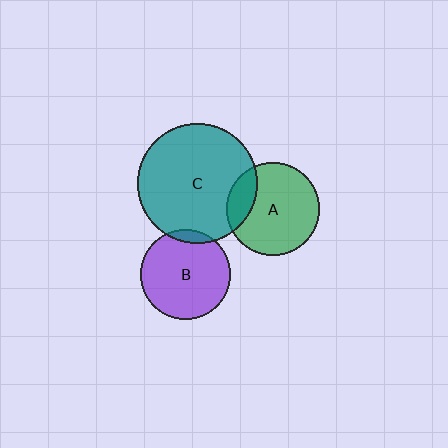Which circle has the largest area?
Circle C (teal).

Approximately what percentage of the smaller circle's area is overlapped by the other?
Approximately 20%.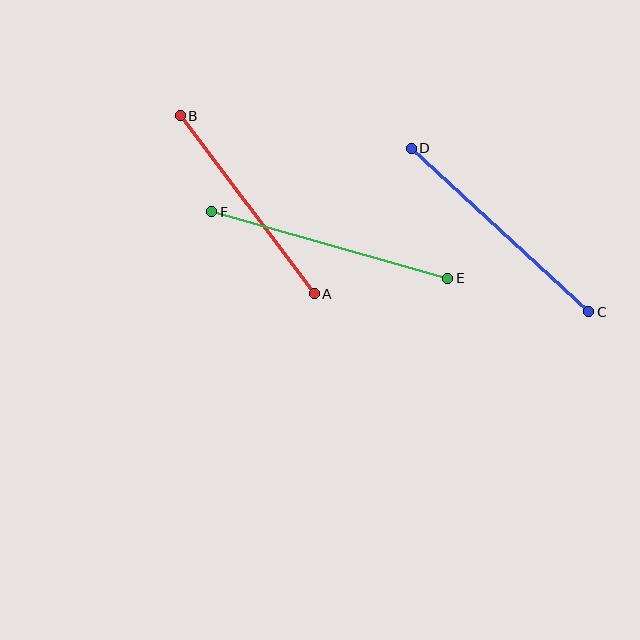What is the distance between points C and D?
The distance is approximately 241 pixels.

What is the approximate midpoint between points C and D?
The midpoint is at approximately (500, 230) pixels.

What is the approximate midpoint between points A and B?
The midpoint is at approximately (247, 205) pixels.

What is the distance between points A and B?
The distance is approximately 223 pixels.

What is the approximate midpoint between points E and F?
The midpoint is at approximately (330, 245) pixels.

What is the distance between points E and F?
The distance is approximately 245 pixels.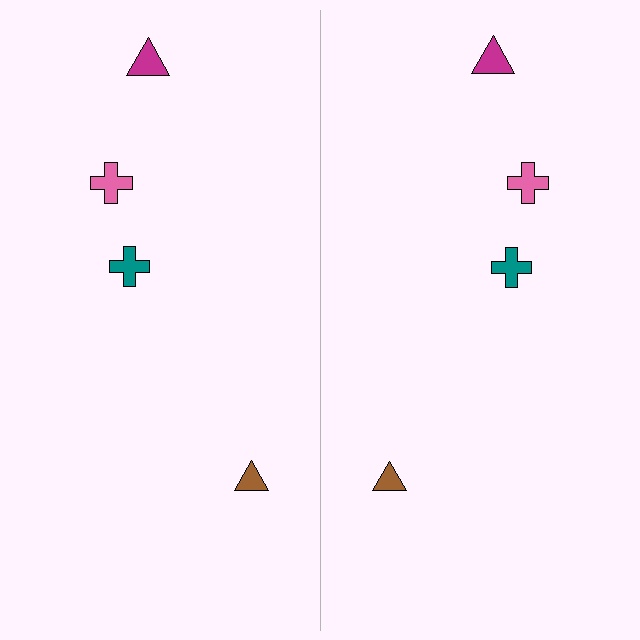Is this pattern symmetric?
Yes, this pattern has bilateral (reflection) symmetry.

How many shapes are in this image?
There are 8 shapes in this image.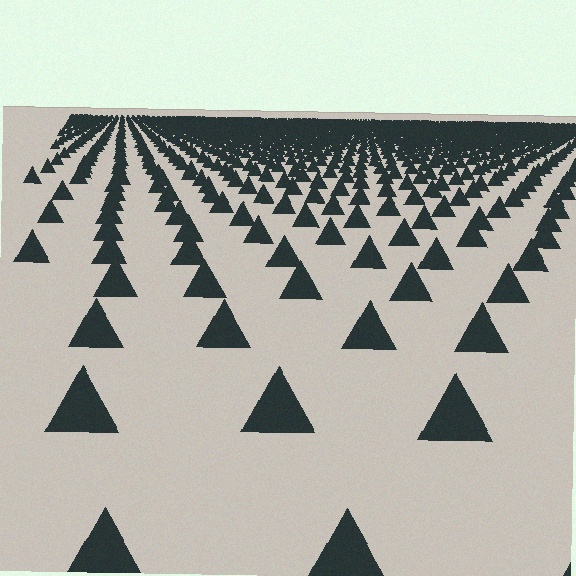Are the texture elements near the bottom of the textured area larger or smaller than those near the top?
Larger. Near the bottom, elements are closer to the viewer and appear at a bigger on-screen size.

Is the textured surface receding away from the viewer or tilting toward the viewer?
The surface is receding away from the viewer. Texture elements get smaller and denser toward the top.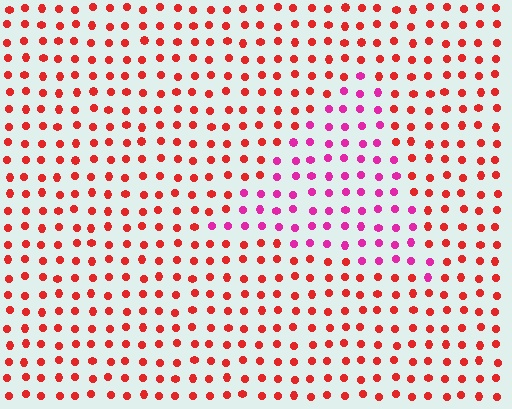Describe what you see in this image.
The image is filled with small red elements in a uniform arrangement. A triangle-shaped region is visible where the elements are tinted to a slightly different hue, forming a subtle color boundary.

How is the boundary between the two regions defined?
The boundary is defined purely by a slight shift in hue (about 41 degrees). Spacing, size, and orientation are identical on both sides.